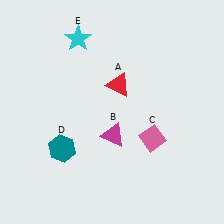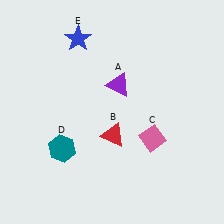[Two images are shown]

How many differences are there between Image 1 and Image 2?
There are 3 differences between the two images.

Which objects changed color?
A changed from red to purple. B changed from magenta to red. E changed from cyan to blue.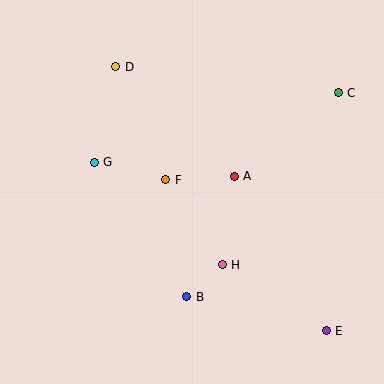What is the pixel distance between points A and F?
The distance between A and F is 69 pixels.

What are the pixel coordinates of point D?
Point D is at (116, 67).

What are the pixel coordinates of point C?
Point C is at (338, 93).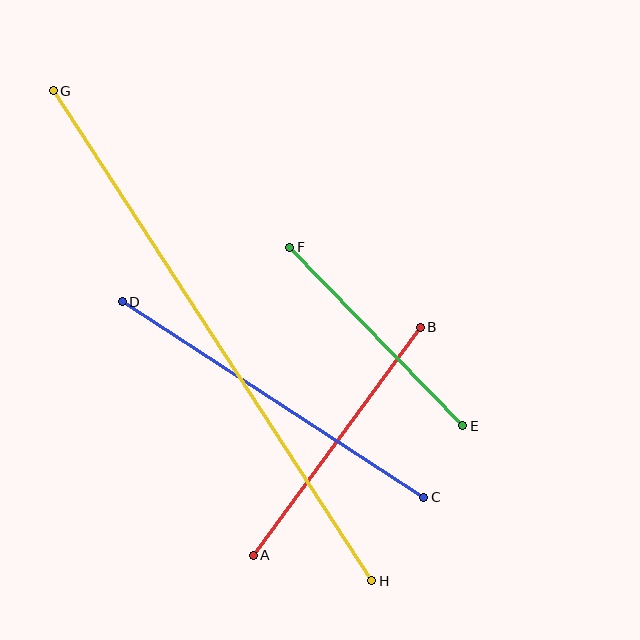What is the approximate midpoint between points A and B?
The midpoint is at approximately (337, 441) pixels.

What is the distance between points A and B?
The distance is approximately 283 pixels.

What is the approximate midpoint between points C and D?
The midpoint is at approximately (273, 399) pixels.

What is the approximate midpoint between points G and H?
The midpoint is at approximately (213, 336) pixels.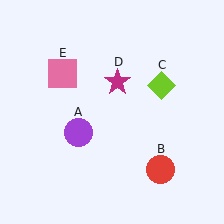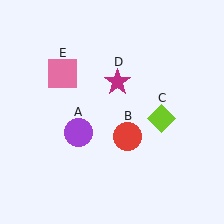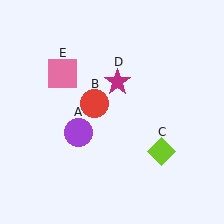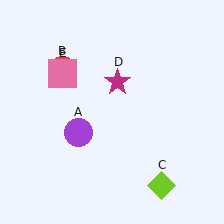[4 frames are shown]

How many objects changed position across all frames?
2 objects changed position: red circle (object B), lime diamond (object C).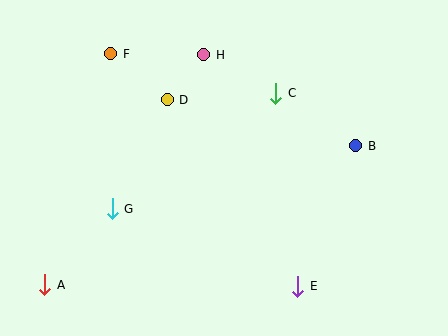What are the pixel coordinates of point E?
Point E is at (298, 286).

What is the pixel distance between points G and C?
The distance between G and C is 200 pixels.